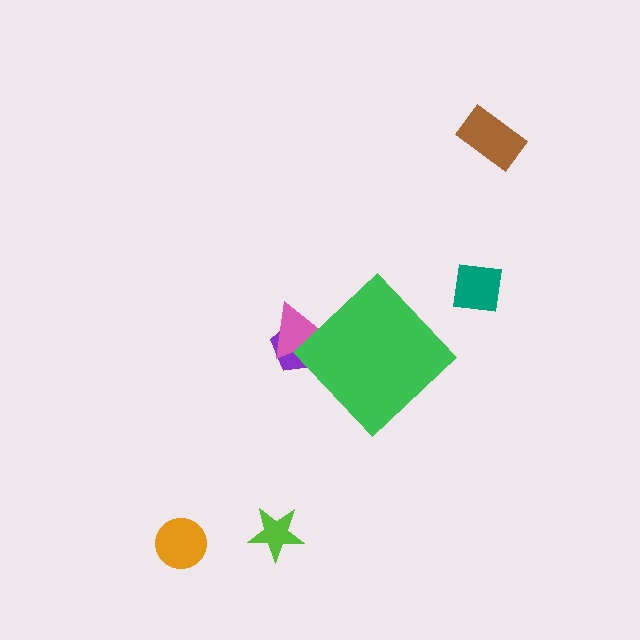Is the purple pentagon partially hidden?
Yes, the purple pentagon is partially hidden behind the green diamond.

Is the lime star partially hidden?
No, the lime star is fully visible.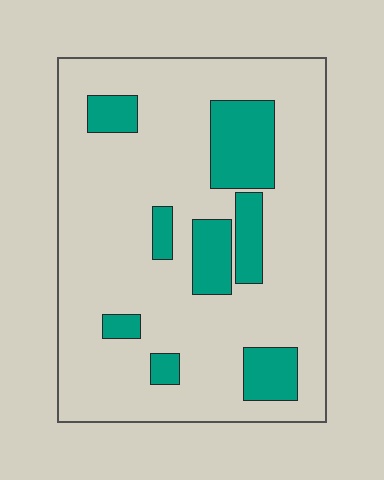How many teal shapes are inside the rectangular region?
8.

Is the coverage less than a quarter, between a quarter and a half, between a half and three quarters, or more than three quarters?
Less than a quarter.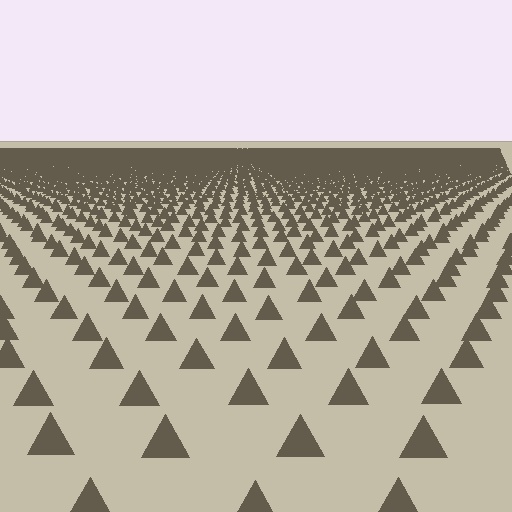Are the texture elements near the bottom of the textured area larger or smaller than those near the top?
Larger. Near the bottom, elements are closer to the viewer and appear at a bigger on-screen size.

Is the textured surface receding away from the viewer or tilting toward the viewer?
The surface is receding away from the viewer. Texture elements get smaller and denser toward the top.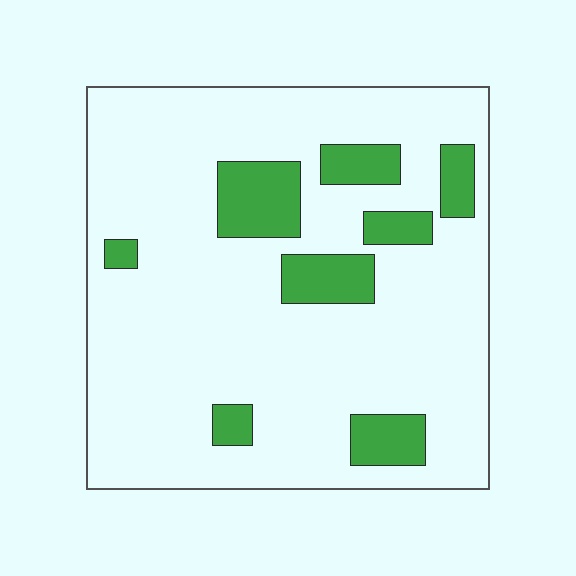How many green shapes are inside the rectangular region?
8.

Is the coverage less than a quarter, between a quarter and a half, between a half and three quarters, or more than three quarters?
Less than a quarter.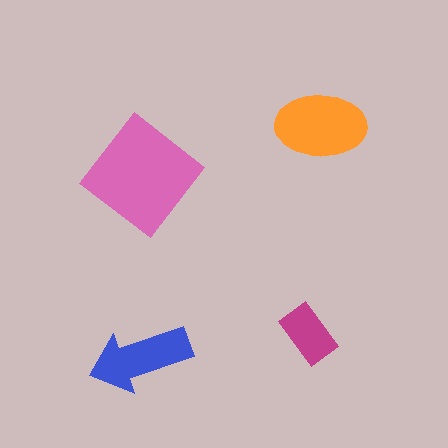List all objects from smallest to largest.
The magenta rectangle, the blue arrow, the orange ellipse, the pink diamond.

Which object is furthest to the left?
The blue arrow is leftmost.